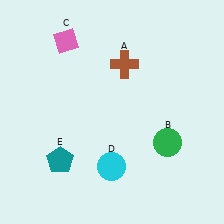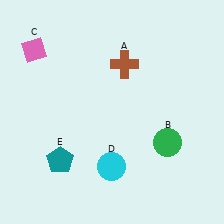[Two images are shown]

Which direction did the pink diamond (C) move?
The pink diamond (C) moved left.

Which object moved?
The pink diamond (C) moved left.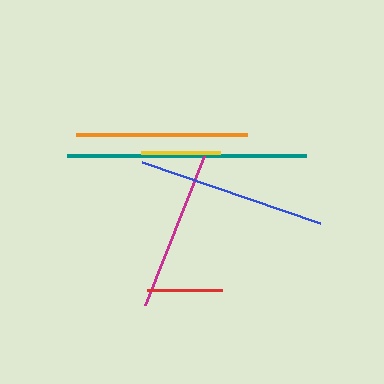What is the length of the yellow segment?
The yellow segment is approximately 79 pixels long.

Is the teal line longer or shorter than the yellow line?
The teal line is longer than the yellow line.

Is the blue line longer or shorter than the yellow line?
The blue line is longer than the yellow line.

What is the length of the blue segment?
The blue segment is approximately 189 pixels long.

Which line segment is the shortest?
The red line is the shortest at approximately 75 pixels.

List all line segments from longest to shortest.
From longest to shortest: teal, blue, orange, magenta, yellow, red.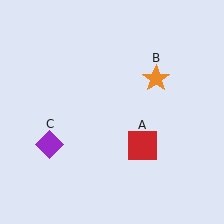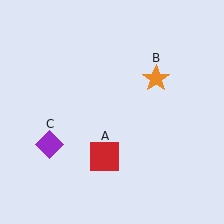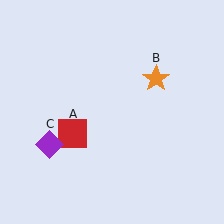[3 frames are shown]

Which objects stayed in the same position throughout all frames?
Orange star (object B) and purple diamond (object C) remained stationary.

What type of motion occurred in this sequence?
The red square (object A) rotated clockwise around the center of the scene.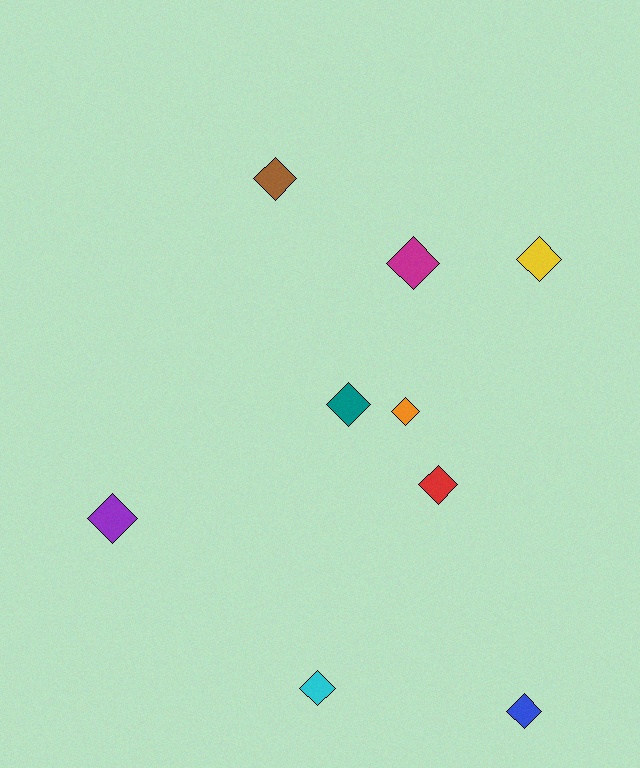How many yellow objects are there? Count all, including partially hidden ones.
There is 1 yellow object.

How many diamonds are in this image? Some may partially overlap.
There are 9 diamonds.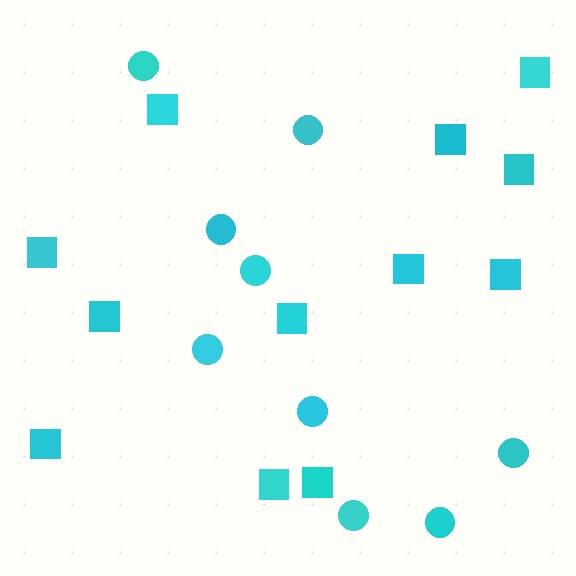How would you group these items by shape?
There are 2 groups: one group of squares (12) and one group of circles (9).